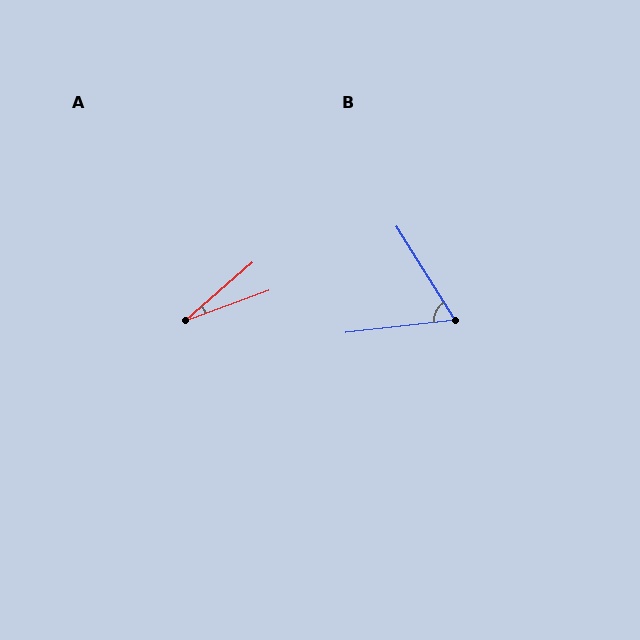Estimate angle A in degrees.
Approximately 21 degrees.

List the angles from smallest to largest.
A (21°), B (65°).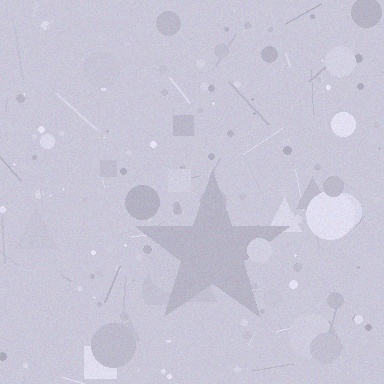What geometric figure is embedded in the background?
A star is embedded in the background.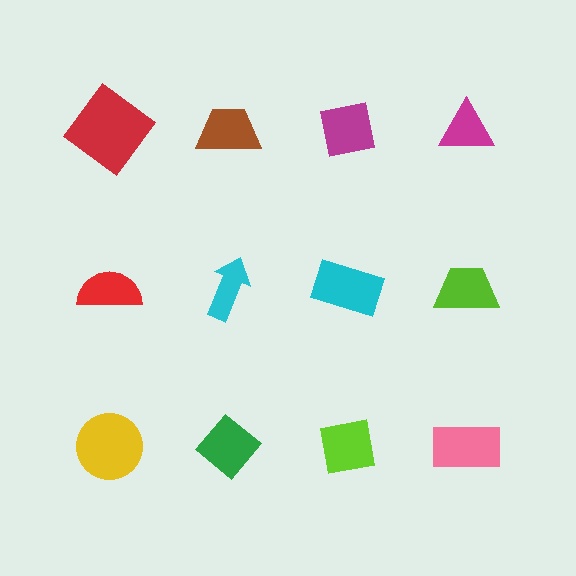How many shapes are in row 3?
4 shapes.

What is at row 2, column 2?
A cyan arrow.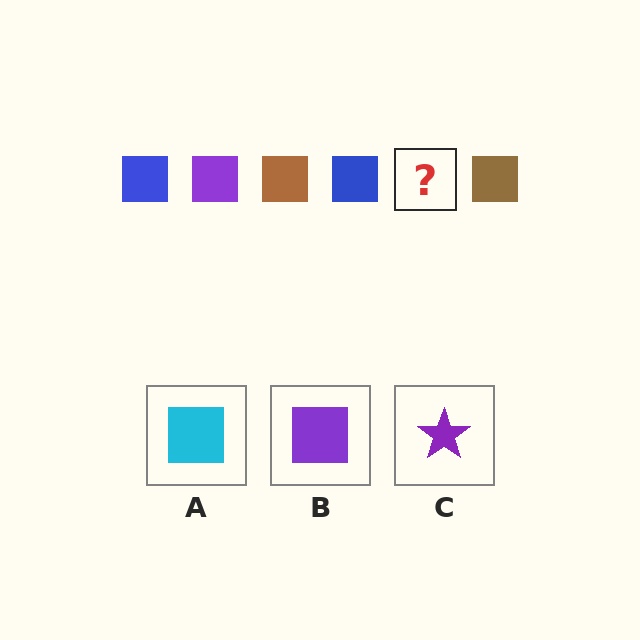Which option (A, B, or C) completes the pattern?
B.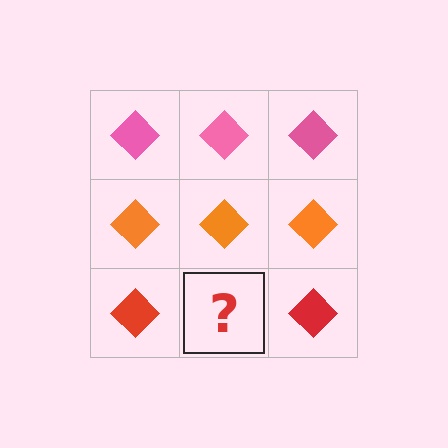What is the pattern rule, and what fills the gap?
The rule is that each row has a consistent color. The gap should be filled with a red diamond.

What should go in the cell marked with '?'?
The missing cell should contain a red diamond.